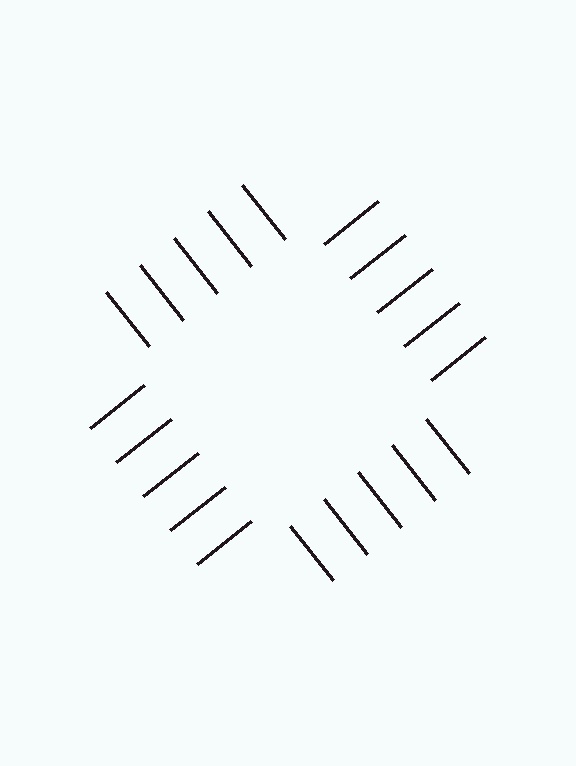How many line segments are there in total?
20 — 5 along each of the 4 edges.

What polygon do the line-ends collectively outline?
An illusory square — the line segments terminate on its edges but no continuous stroke is drawn.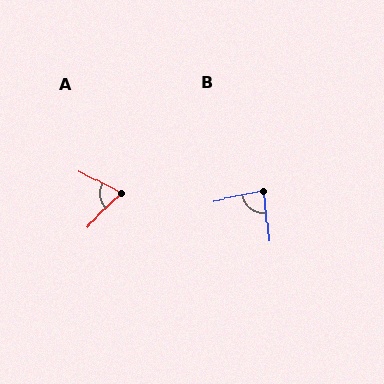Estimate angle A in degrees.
Approximately 70 degrees.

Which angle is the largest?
B, at approximately 84 degrees.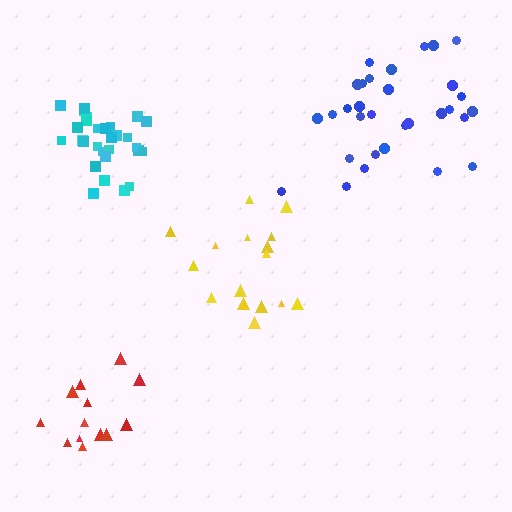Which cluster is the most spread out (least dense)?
Yellow.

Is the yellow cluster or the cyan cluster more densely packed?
Cyan.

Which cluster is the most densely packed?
Cyan.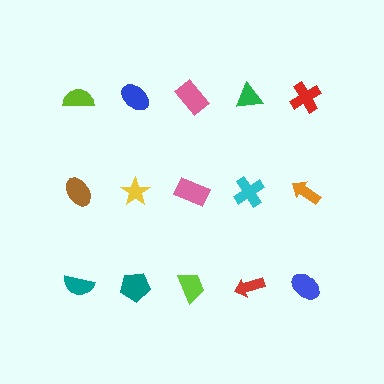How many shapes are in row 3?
5 shapes.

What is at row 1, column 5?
A red cross.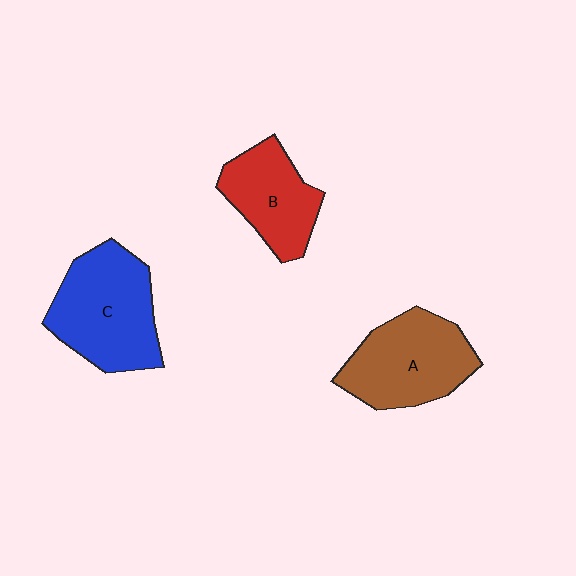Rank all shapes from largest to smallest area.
From largest to smallest: C (blue), A (brown), B (red).